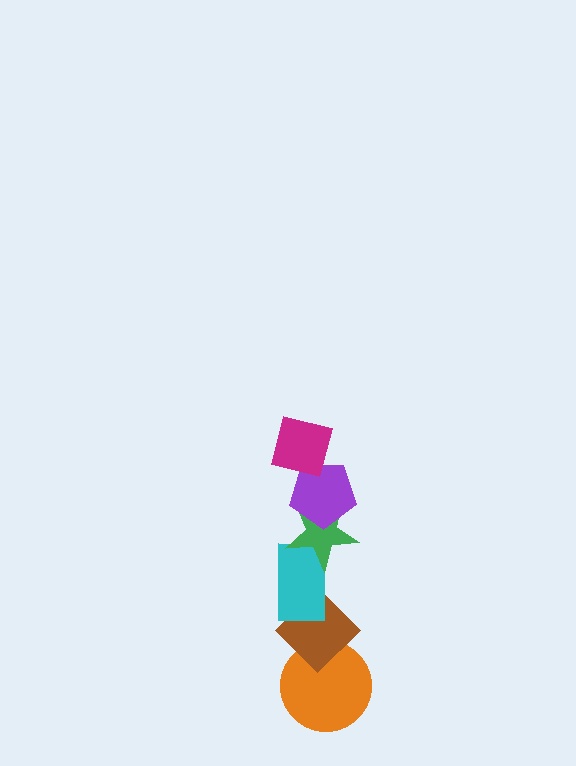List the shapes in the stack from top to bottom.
From top to bottom: the magenta square, the purple pentagon, the green star, the cyan rectangle, the brown diamond, the orange circle.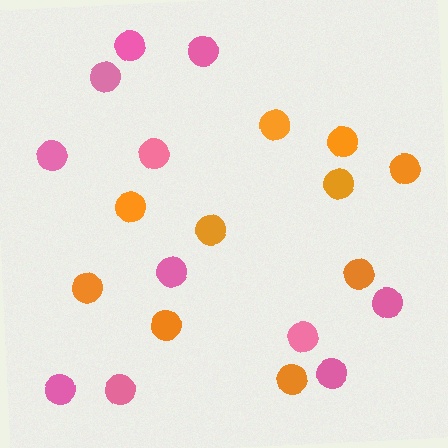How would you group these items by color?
There are 2 groups: one group of pink circles (11) and one group of orange circles (10).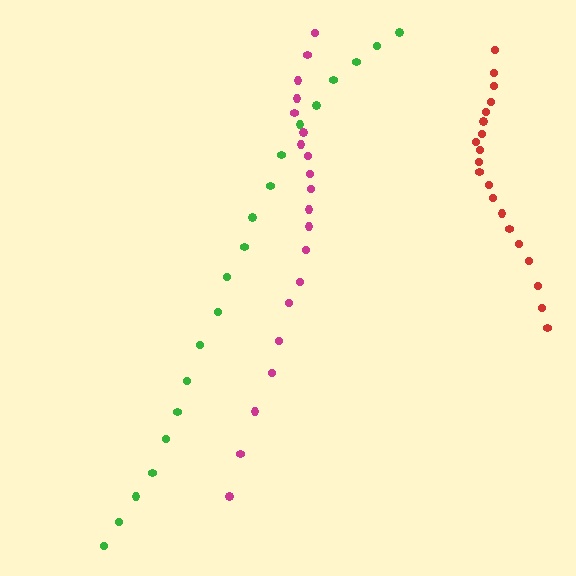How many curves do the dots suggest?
There are 3 distinct paths.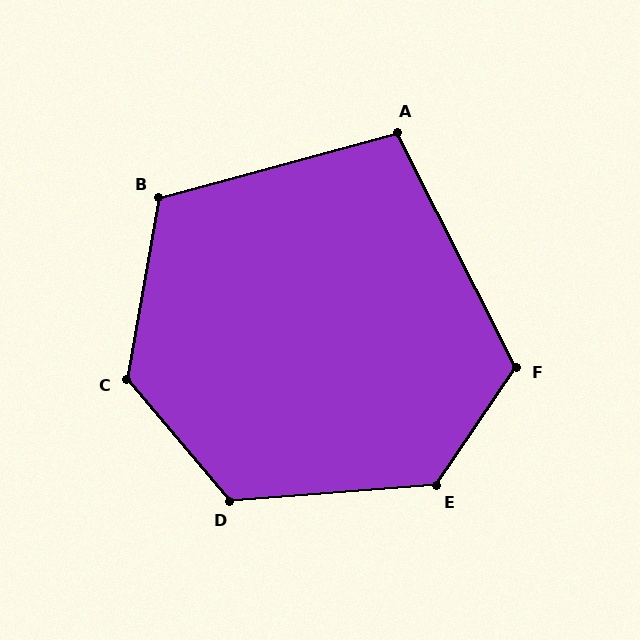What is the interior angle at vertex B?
Approximately 115 degrees (obtuse).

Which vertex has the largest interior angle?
C, at approximately 130 degrees.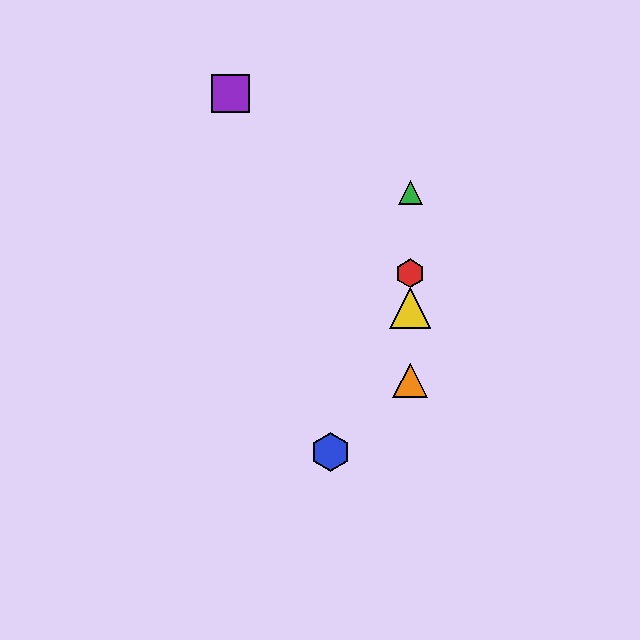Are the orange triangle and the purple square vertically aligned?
No, the orange triangle is at x≈410 and the purple square is at x≈230.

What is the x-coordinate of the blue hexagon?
The blue hexagon is at x≈331.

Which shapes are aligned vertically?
The red hexagon, the green triangle, the yellow triangle, the orange triangle are aligned vertically.